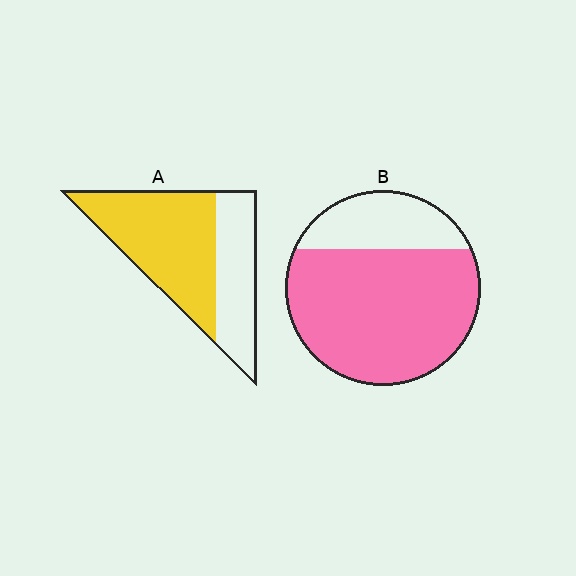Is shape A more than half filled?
Yes.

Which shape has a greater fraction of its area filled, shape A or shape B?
Shape B.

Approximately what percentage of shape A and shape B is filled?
A is approximately 65% and B is approximately 75%.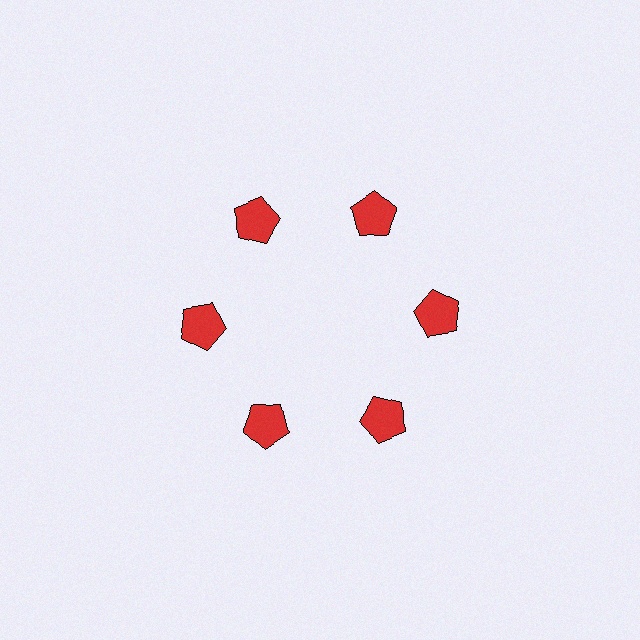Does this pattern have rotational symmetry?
Yes, this pattern has 6-fold rotational symmetry. It looks the same after rotating 60 degrees around the center.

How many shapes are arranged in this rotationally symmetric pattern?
There are 6 shapes, arranged in 6 groups of 1.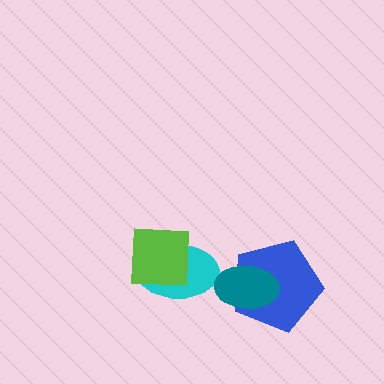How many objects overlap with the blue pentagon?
1 object overlaps with the blue pentagon.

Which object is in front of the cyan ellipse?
The lime square is in front of the cyan ellipse.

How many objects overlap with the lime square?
1 object overlaps with the lime square.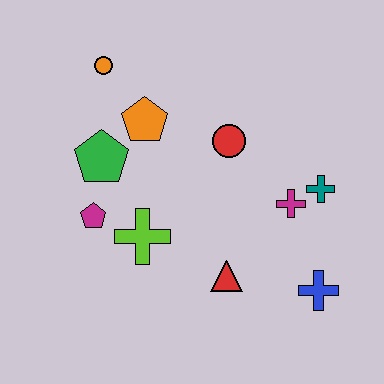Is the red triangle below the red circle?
Yes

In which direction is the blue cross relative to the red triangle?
The blue cross is to the right of the red triangle.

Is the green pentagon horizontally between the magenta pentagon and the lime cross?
Yes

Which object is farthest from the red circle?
The blue cross is farthest from the red circle.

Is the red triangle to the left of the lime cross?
No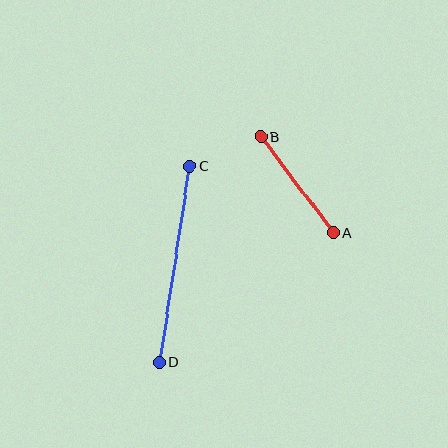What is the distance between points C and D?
The distance is approximately 198 pixels.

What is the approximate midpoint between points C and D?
The midpoint is at approximately (175, 264) pixels.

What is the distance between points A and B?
The distance is approximately 120 pixels.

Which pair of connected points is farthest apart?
Points C and D are farthest apart.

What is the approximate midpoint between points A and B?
The midpoint is at approximately (297, 185) pixels.